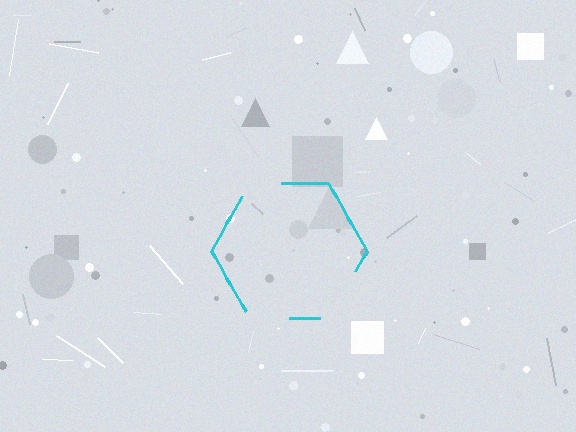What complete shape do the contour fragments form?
The contour fragments form a hexagon.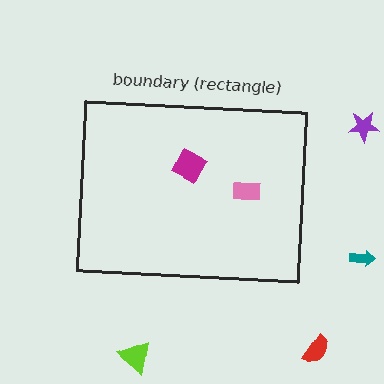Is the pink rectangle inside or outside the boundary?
Inside.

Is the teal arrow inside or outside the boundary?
Outside.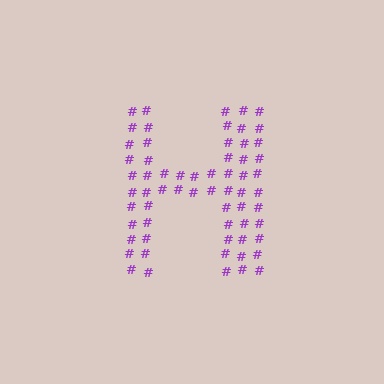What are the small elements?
The small elements are hash symbols.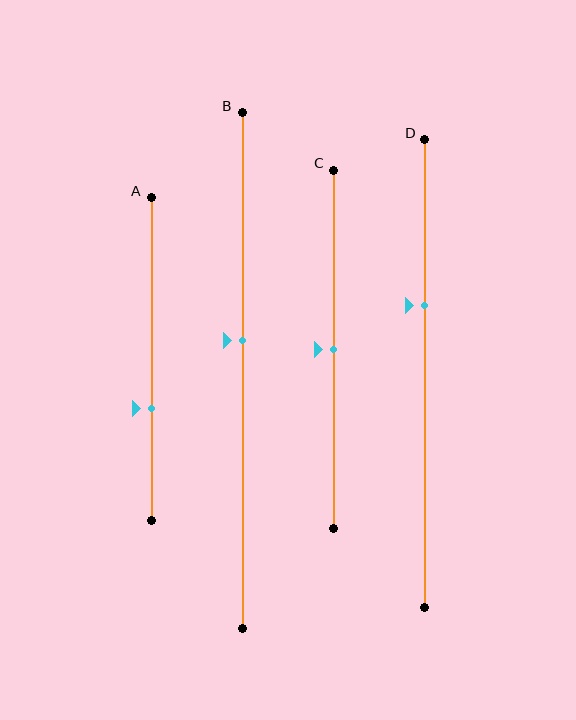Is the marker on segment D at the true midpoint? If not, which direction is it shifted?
No, the marker on segment D is shifted upward by about 14% of the segment length.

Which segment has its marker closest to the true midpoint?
Segment C has its marker closest to the true midpoint.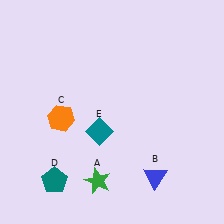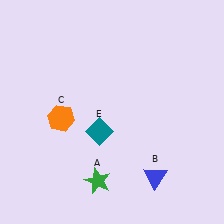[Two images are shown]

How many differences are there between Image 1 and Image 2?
There is 1 difference between the two images.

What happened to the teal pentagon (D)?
The teal pentagon (D) was removed in Image 2. It was in the bottom-left area of Image 1.